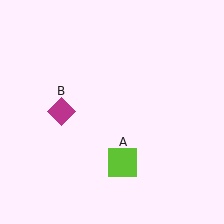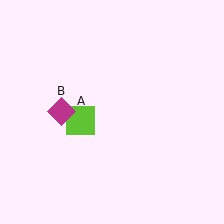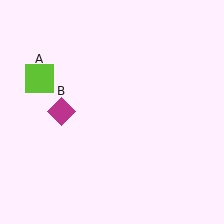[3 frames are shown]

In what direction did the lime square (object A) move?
The lime square (object A) moved up and to the left.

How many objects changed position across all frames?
1 object changed position: lime square (object A).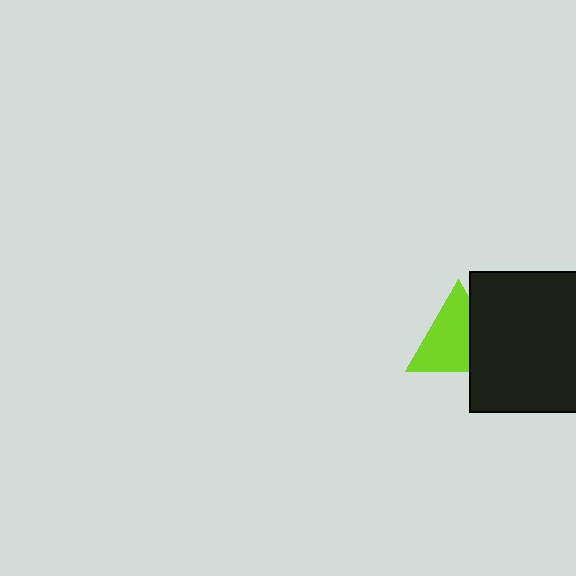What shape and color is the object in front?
The object in front is a black square.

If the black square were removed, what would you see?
You would see the complete lime triangle.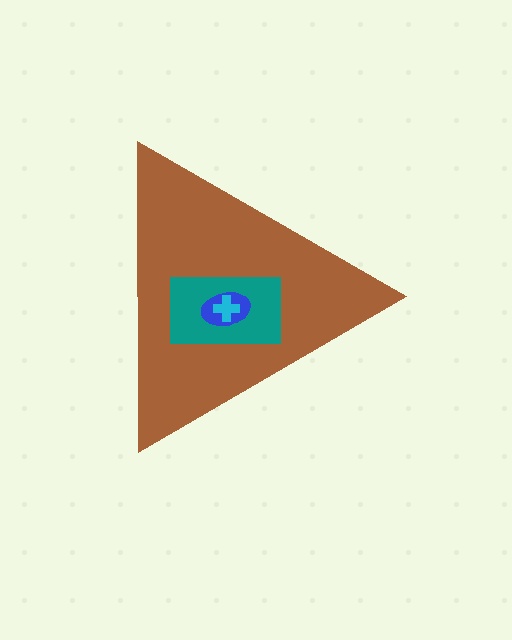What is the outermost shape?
The brown triangle.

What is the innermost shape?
The cyan cross.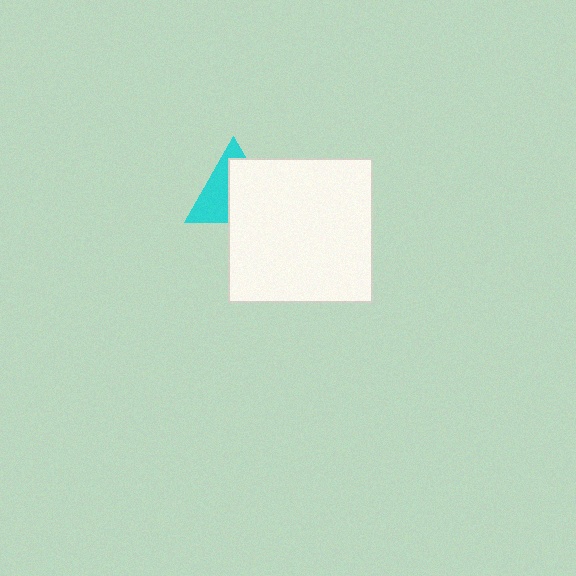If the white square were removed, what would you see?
You would see the complete cyan triangle.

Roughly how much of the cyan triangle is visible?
A small part of it is visible (roughly 44%).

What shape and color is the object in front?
The object in front is a white square.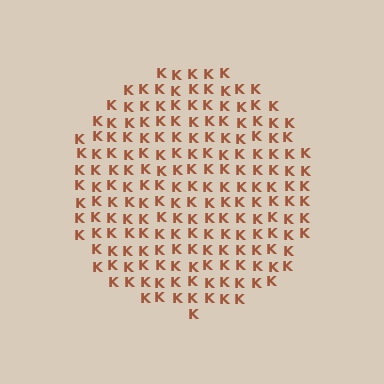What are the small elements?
The small elements are letter K's.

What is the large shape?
The large shape is a circle.